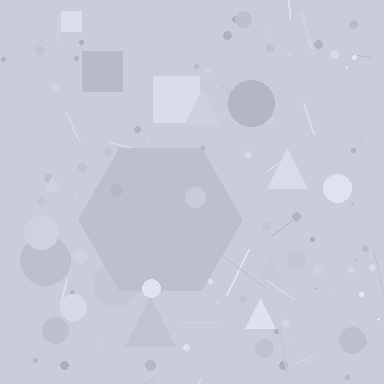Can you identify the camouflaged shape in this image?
The camouflaged shape is a hexagon.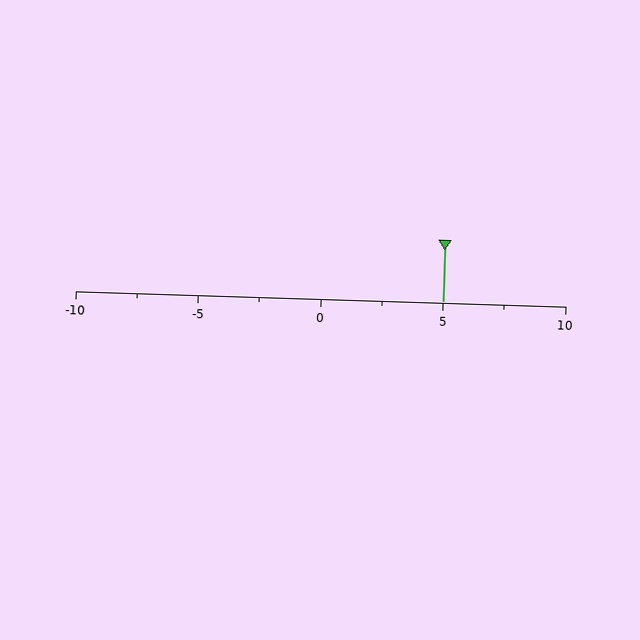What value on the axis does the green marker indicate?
The marker indicates approximately 5.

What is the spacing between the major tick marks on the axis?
The major ticks are spaced 5 apart.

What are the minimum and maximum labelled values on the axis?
The axis runs from -10 to 10.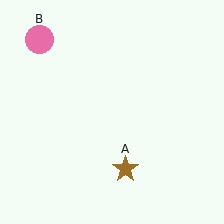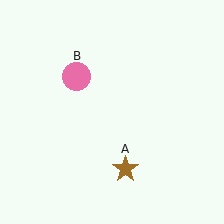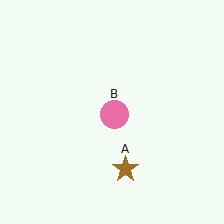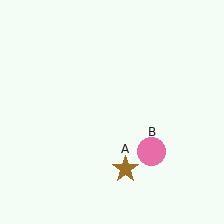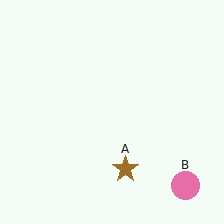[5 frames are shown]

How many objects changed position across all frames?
1 object changed position: pink circle (object B).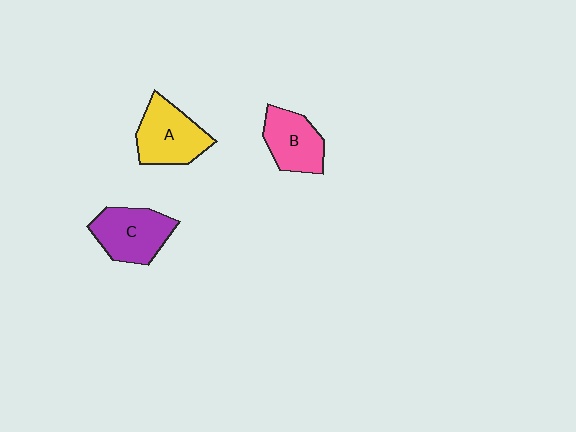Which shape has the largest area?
Shape A (yellow).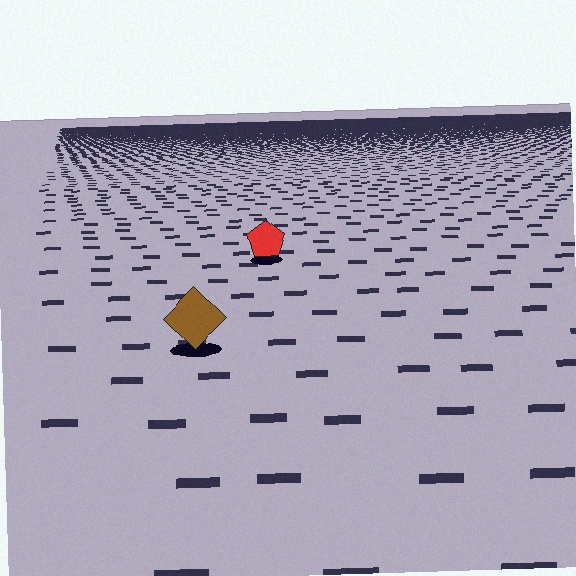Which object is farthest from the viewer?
The red pentagon is farthest from the viewer. It appears smaller and the ground texture around it is denser.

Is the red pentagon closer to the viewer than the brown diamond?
No. The brown diamond is closer — you can tell from the texture gradient: the ground texture is coarser near it.